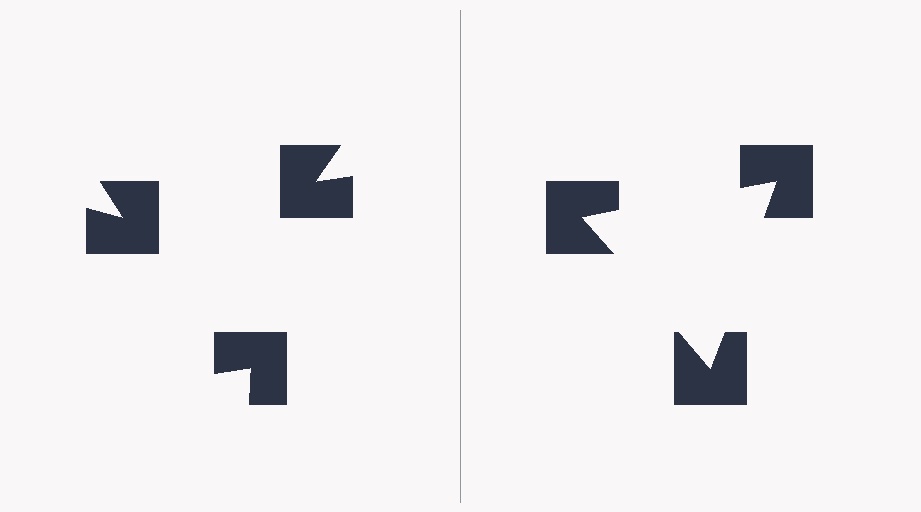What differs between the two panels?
The notched squares are positioned identically on both sides; only the wedge orientations differ. On the right they align to a triangle; on the left they are misaligned.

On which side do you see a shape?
An illusory triangle appears on the right side. On the left side the wedge cuts are rotated, so no coherent shape forms.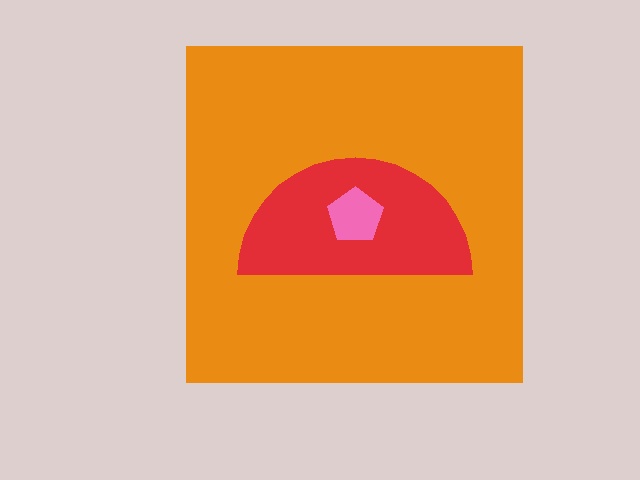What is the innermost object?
The pink pentagon.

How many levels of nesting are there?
3.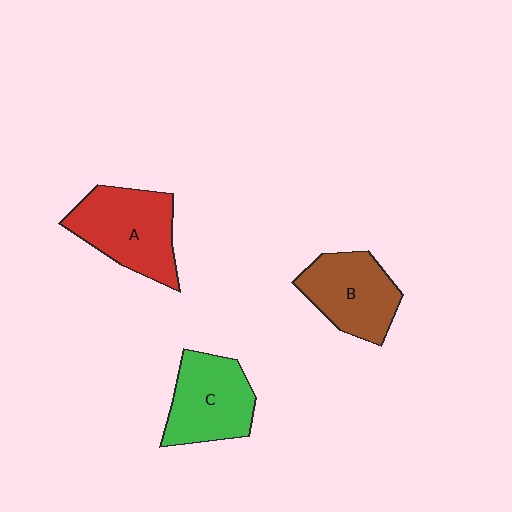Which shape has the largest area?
Shape A (red).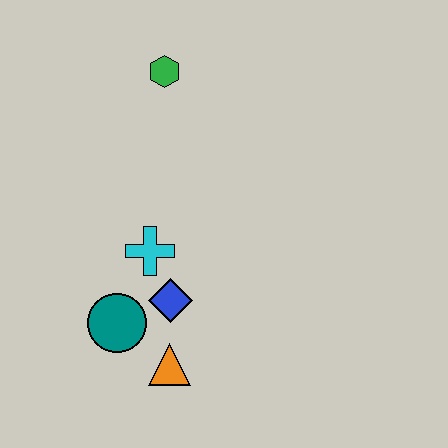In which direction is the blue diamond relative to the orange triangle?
The blue diamond is above the orange triangle.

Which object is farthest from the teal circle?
The green hexagon is farthest from the teal circle.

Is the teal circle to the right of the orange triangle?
No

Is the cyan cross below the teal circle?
No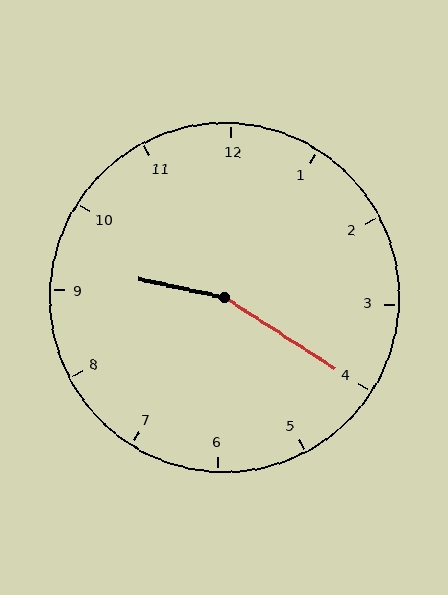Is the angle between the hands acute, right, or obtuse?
It is obtuse.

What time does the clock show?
9:20.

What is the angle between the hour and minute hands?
Approximately 160 degrees.